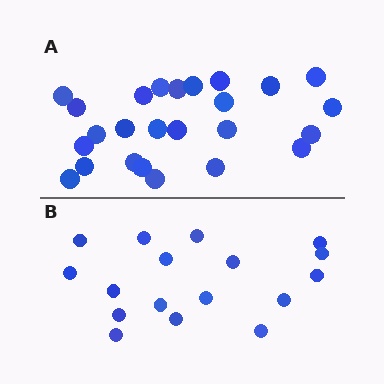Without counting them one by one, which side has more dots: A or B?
Region A (the top region) has more dots.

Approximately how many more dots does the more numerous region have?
Region A has roughly 8 or so more dots than region B.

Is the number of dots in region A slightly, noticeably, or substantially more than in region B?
Region A has substantially more. The ratio is roughly 1.5 to 1.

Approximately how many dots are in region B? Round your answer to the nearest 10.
About 20 dots. (The exact count is 17, which rounds to 20.)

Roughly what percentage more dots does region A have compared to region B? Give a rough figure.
About 45% more.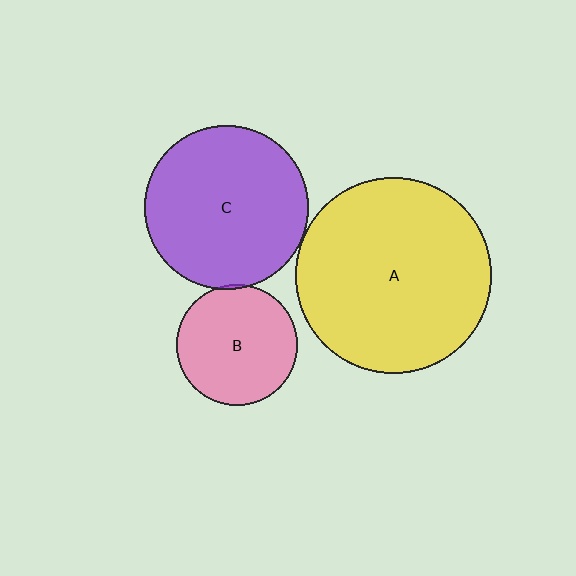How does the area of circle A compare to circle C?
Approximately 1.4 times.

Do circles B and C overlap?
Yes.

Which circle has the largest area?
Circle A (yellow).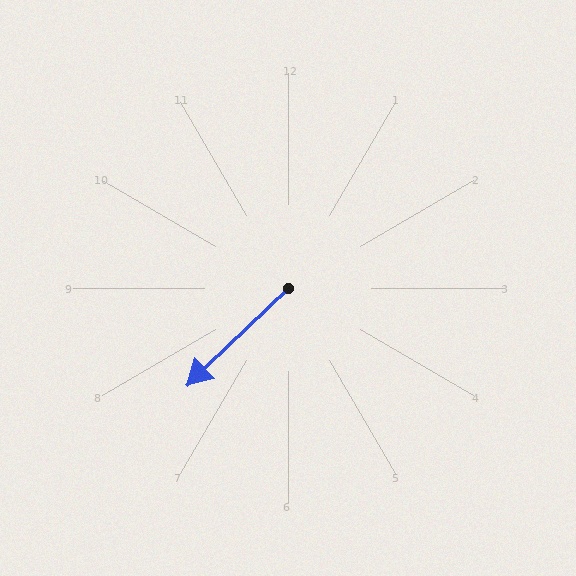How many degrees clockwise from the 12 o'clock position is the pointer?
Approximately 226 degrees.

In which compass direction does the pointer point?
Southwest.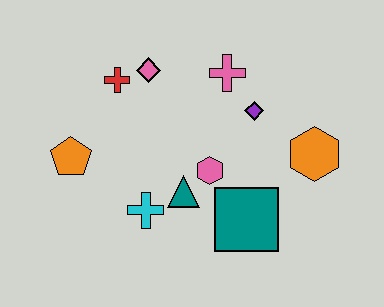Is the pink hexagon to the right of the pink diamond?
Yes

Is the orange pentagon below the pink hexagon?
No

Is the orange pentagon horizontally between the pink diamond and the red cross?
No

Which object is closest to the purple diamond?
The pink cross is closest to the purple diamond.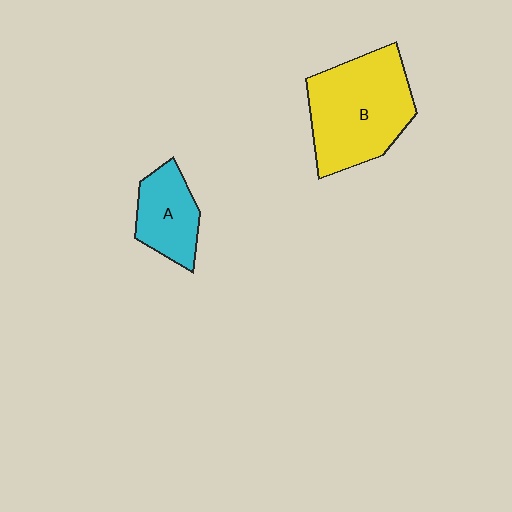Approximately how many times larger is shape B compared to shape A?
Approximately 2.0 times.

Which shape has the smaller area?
Shape A (cyan).